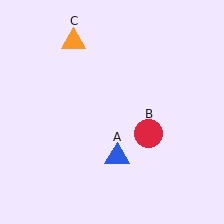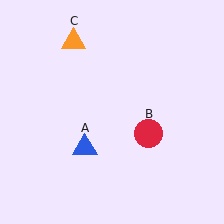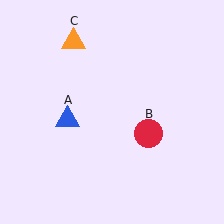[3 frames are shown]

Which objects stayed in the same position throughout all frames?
Red circle (object B) and orange triangle (object C) remained stationary.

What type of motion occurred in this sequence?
The blue triangle (object A) rotated clockwise around the center of the scene.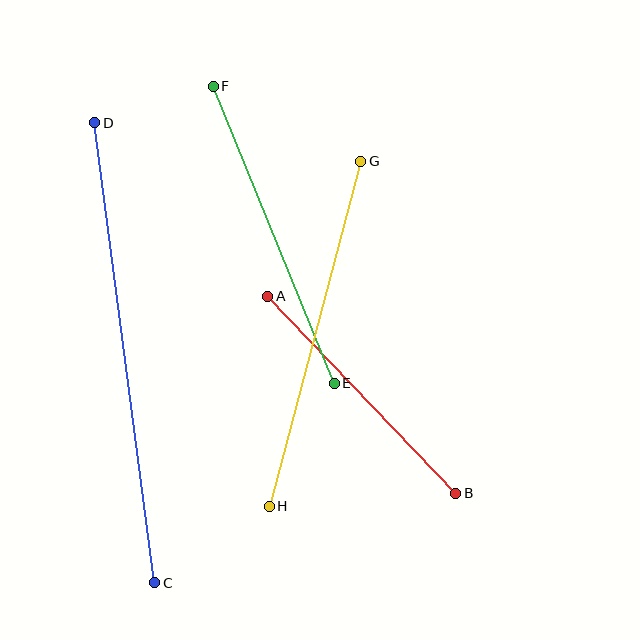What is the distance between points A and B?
The distance is approximately 273 pixels.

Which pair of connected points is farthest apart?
Points C and D are farthest apart.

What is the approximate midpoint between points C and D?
The midpoint is at approximately (125, 353) pixels.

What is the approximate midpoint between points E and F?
The midpoint is at approximately (274, 235) pixels.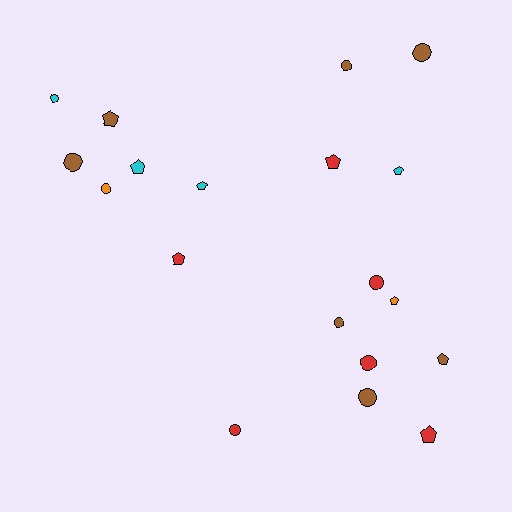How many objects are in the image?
There are 19 objects.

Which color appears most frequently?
Brown, with 7 objects.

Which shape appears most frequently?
Circle, with 10 objects.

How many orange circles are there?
There is 1 orange circle.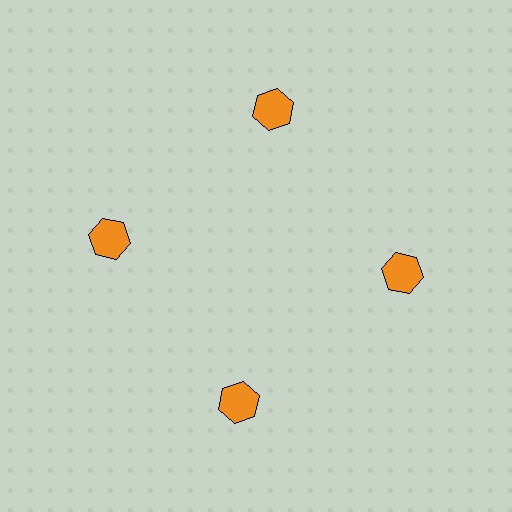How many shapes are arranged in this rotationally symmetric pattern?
There are 4 shapes, arranged in 4 groups of 1.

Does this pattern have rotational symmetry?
Yes, this pattern has 4-fold rotational symmetry. It looks the same after rotating 90 degrees around the center.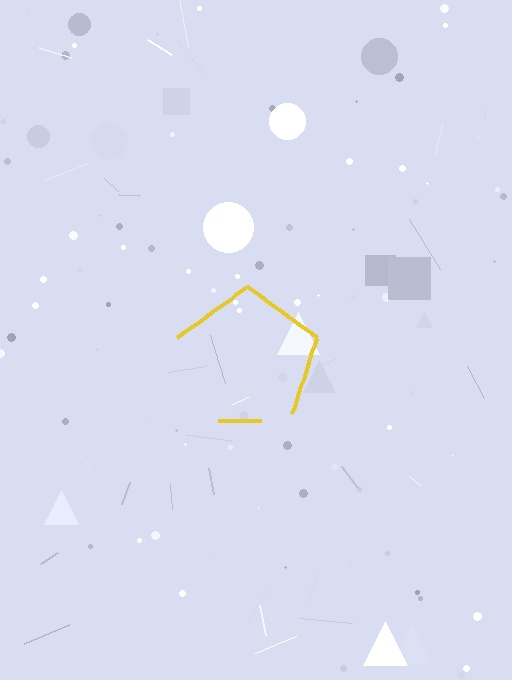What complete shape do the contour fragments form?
The contour fragments form a pentagon.